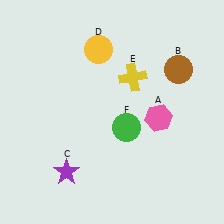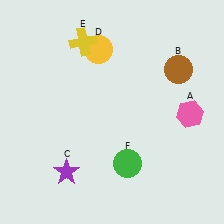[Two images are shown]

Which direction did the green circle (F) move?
The green circle (F) moved down.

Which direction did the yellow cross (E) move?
The yellow cross (E) moved left.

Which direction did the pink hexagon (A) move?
The pink hexagon (A) moved right.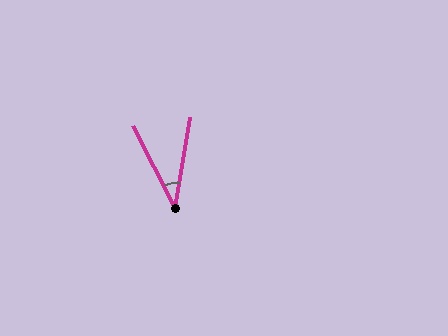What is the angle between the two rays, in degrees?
Approximately 36 degrees.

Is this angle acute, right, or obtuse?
It is acute.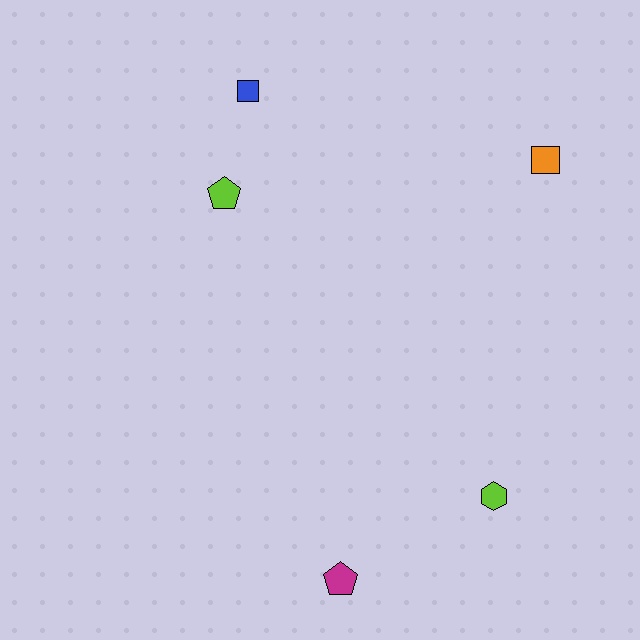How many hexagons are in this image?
There is 1 hexagon.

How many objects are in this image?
There are 5 objects.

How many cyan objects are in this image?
There are no cyan objects.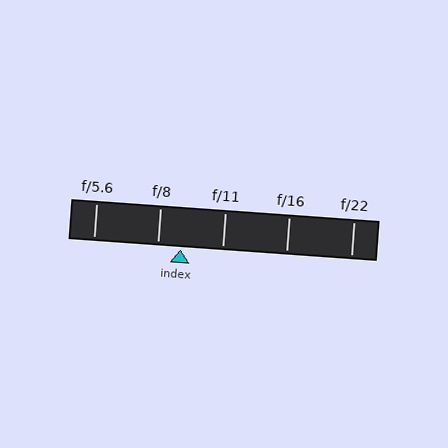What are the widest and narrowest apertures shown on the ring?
The widest aperture shown is f/5.6 and the narrowest is f/22.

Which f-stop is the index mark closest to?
The index mark is closest to f/8.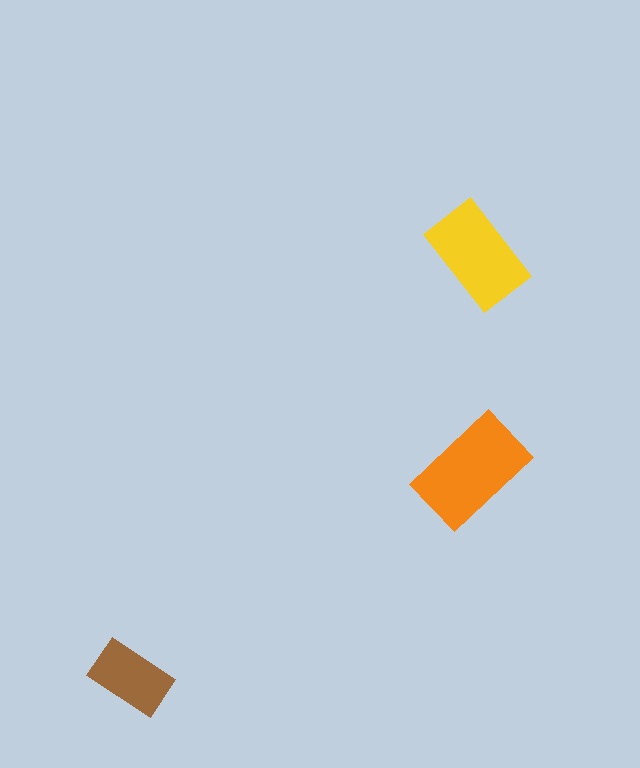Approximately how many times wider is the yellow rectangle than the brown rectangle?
About 1.5 times wider.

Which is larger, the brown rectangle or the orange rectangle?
The orange one.